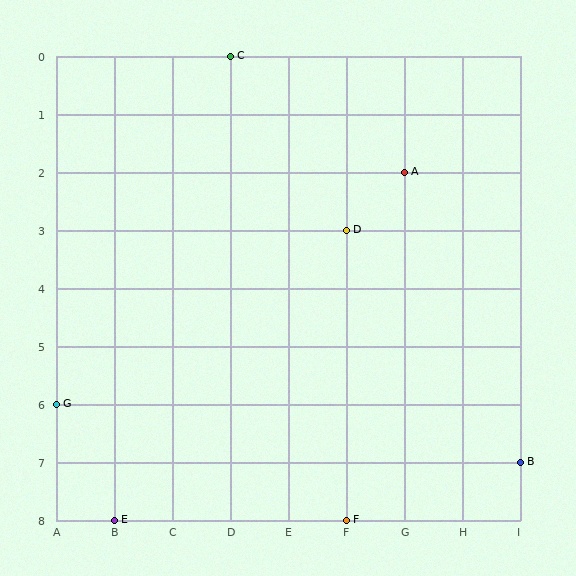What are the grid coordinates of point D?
Point D is at grid coordinates (F, 3).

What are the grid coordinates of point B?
Point B is at grid coordinates (I, 7).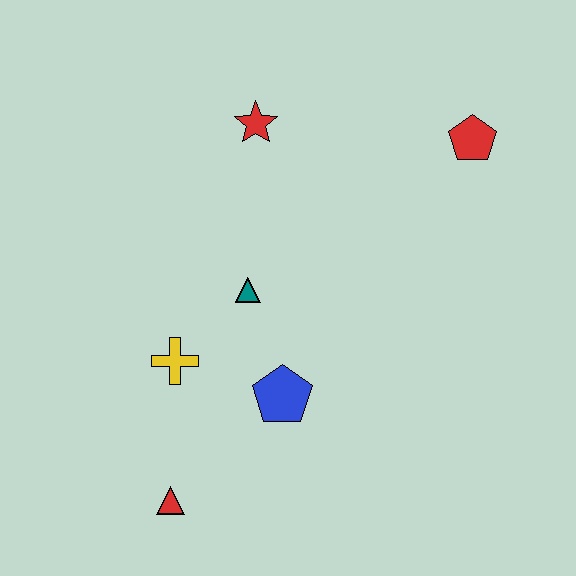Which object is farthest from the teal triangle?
The red pentagon is farthest from the teal triangle.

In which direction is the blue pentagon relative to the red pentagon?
The blue pentagon is below the red pentagon.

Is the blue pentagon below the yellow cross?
Yes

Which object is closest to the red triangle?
The yellow cross is closest to the red triangle.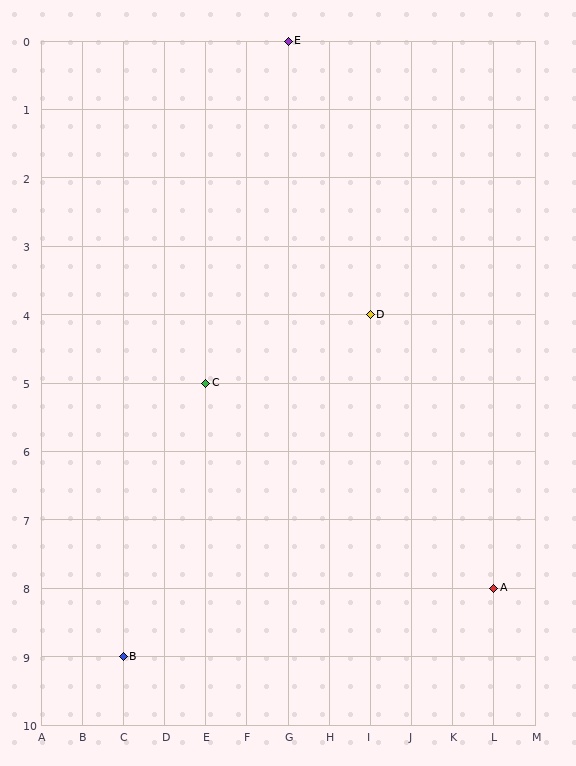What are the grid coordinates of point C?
Point C is at grid coordinates (E, 5).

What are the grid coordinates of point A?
Point A is at grid coordinates (L, 8).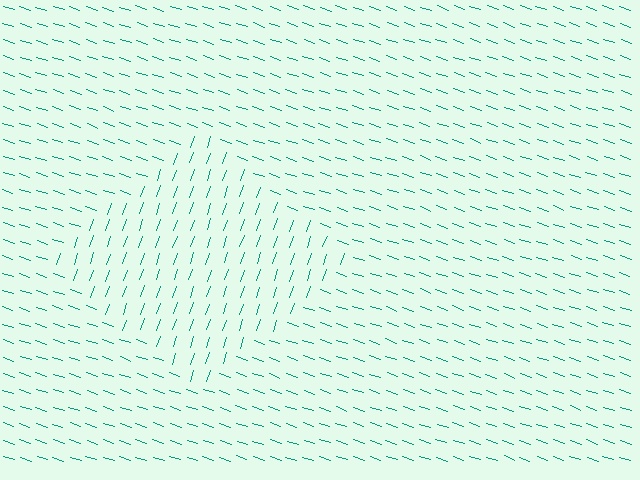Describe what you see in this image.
The image is filled with small teal line segments. A diamond region in the image has lines oriented differently from the surrounding lines, creating a visible texture boundary.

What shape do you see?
I see a diamond.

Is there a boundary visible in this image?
Yes, there is a texture boundary formed by a change in line orientation.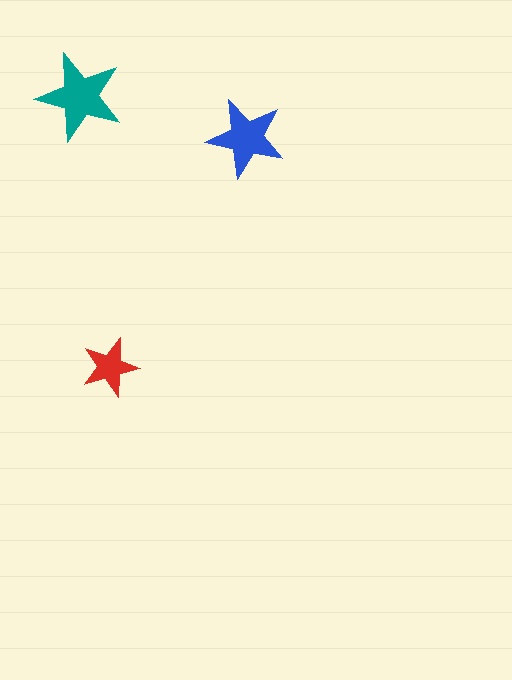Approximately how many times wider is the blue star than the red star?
About 1.5 times wider.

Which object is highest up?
The teal star is topmost.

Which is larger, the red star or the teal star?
The teal one.